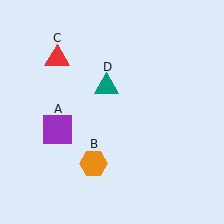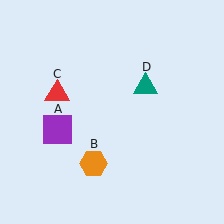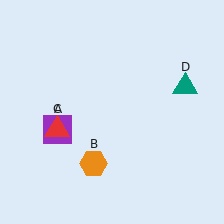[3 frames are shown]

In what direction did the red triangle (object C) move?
The red triangle (object C) moved down.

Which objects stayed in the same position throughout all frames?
Purple square (object A) and orange hexagon (object B) remained stationary.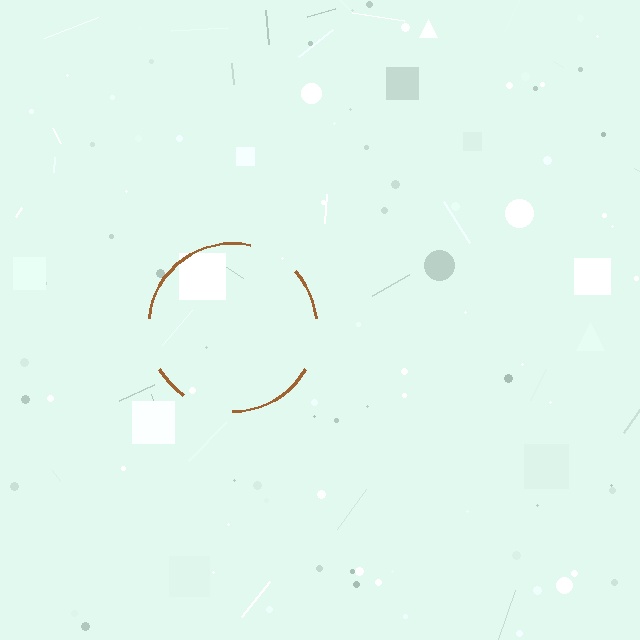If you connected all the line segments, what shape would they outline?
They would outline a circle.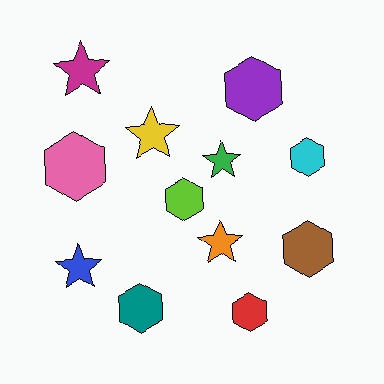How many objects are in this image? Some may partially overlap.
There are 12 objects.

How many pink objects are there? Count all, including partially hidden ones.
There is 1 pink object.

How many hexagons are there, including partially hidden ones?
There are 7 hexagons.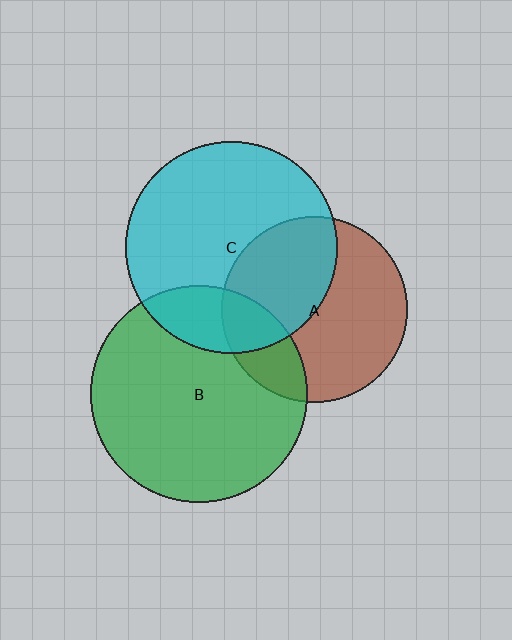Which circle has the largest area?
Circle B (green).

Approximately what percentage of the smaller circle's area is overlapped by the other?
Approximately 20%.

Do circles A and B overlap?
Yes.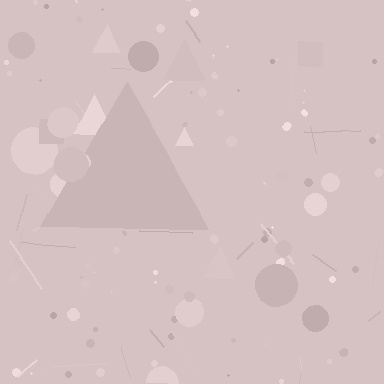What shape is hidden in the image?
A triangle is hidden in the image.